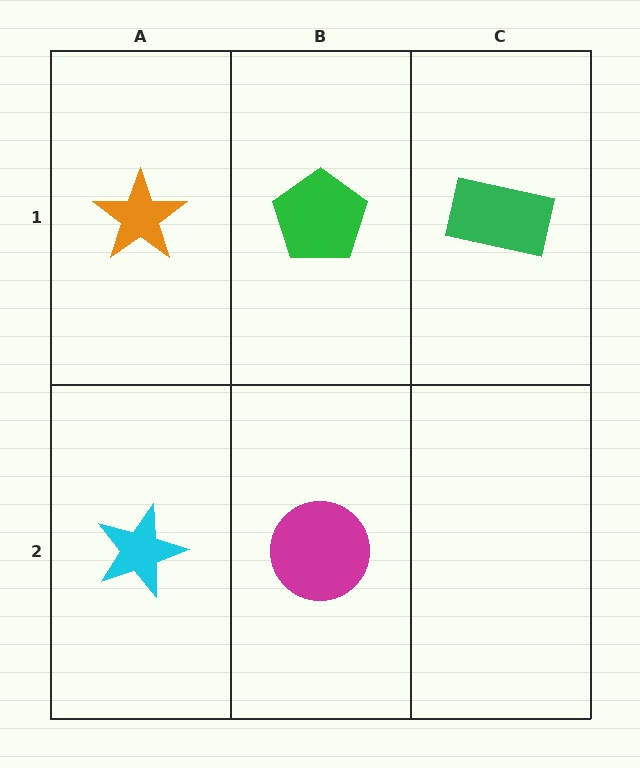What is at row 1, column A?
An orange star.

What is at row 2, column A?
A cyan star.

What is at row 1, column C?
A green rectangle.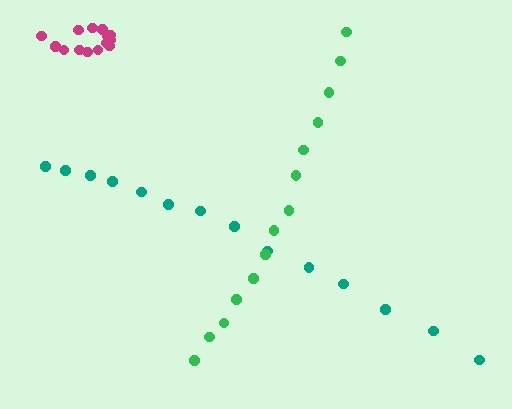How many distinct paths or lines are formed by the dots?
There are 3 distinct paths.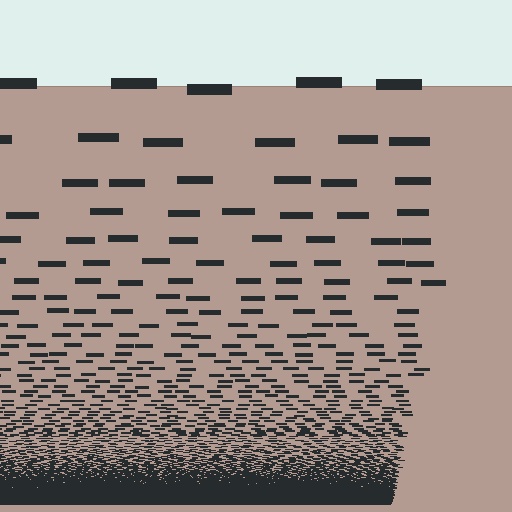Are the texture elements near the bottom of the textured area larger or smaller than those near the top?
Smaller. The gradient is inverted — elements near the bottom are smaller and denser.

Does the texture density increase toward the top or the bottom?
Density increases toward the bottom.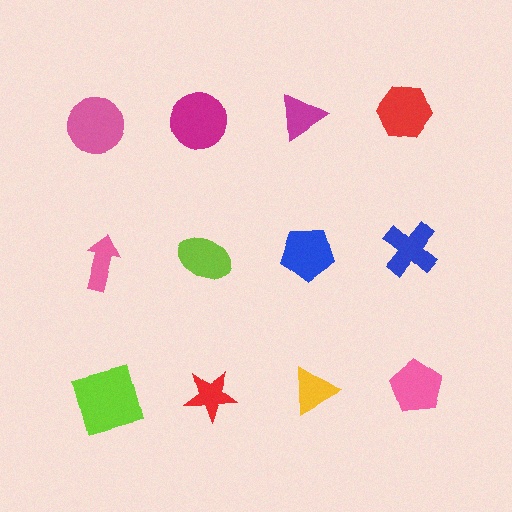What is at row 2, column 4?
A blue cross.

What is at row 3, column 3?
A yellow triangle.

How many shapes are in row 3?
4 shapes.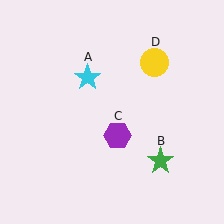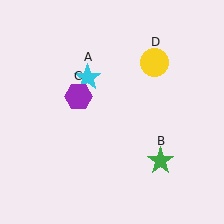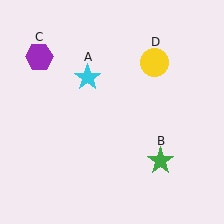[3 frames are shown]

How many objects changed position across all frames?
1 object changed position: purple hexagon (object C).